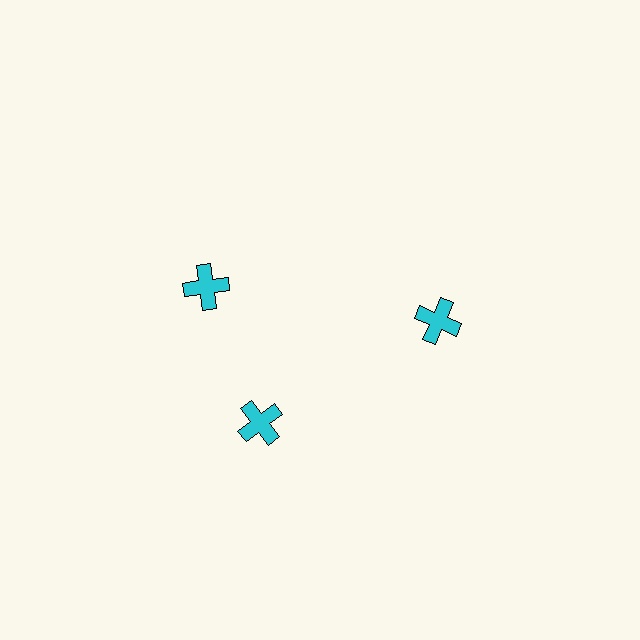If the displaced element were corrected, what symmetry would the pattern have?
It would have 3-fold rotational symmetry — the pattern would map onto itself every 120 degrees.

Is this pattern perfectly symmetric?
No. The 3 cyan crosses are arranged in a ring, but one element near the 11 o'clock position is rotated out of alignment along the ring, breaking the 3-fold rotational symmetry.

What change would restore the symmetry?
The symmetry would be restored by rotating it back into even spacing with its neighbors so that all 3 crosses sit at equal angles and equal distance from the center.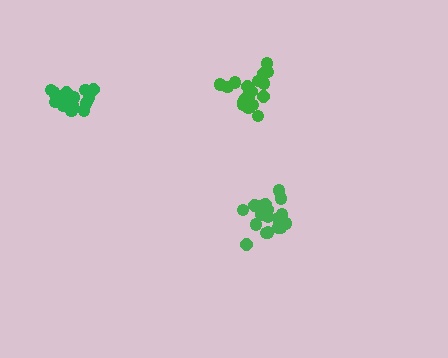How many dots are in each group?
Group 1: 20 dots, Group 2: 20 dots, Group 3: 18 dots (58 total).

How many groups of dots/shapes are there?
There are 3 groups.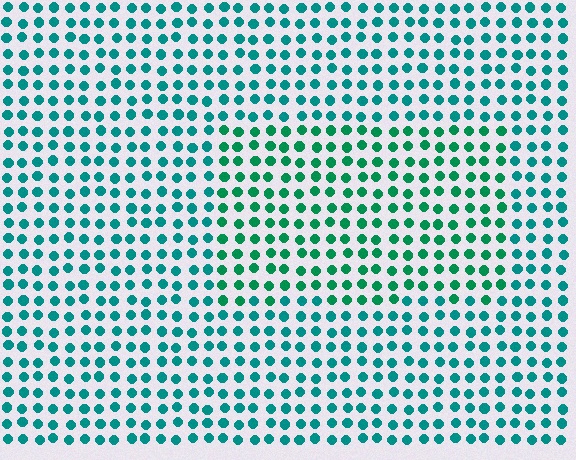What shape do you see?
I see a rectangle.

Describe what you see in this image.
The image is filled with small teal elements in a uniform arrangement. A rectangle-shaped region is visible where the elements are tinted to a slightly different hue, forming a subtle color boundary.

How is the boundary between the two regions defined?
The boundary is defined purely by a slight shift in hue (about 24 degrees). Spacing, size, and orientation are identical on both sides.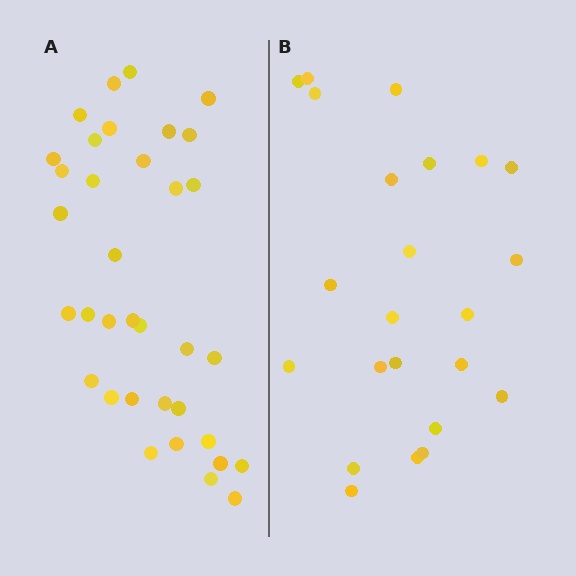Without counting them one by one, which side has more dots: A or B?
Region A (the left region) has more dots.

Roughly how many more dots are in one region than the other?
Region A has roughly 12 or so more dots than region B.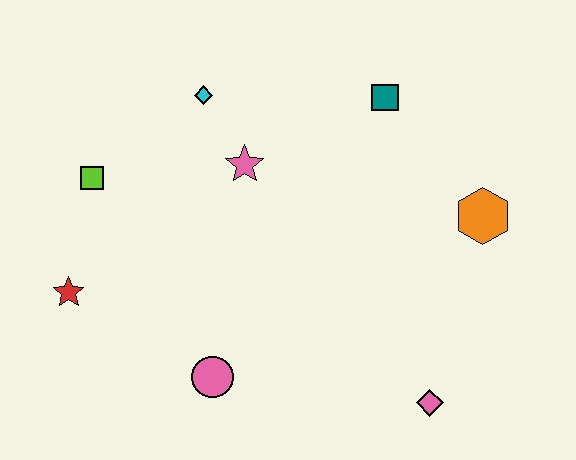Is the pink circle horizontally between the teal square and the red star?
Yes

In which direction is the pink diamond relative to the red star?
The pink diamond is to the right of the red star.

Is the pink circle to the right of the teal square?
No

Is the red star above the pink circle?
Yes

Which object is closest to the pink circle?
The red star is closest to the pink circle.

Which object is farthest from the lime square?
The pink diamond is farthest from the lime square.